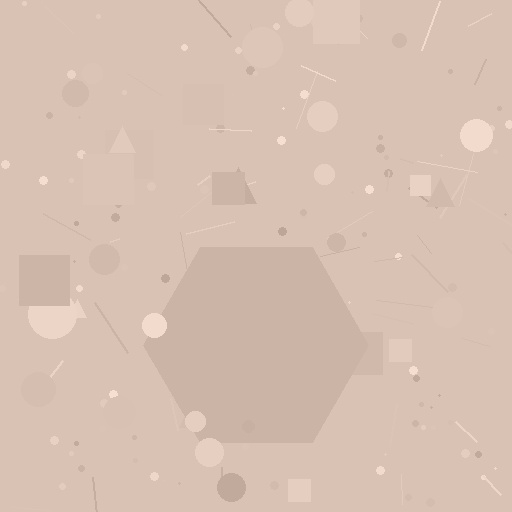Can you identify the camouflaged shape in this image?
The camouflaged shape is a hexagon.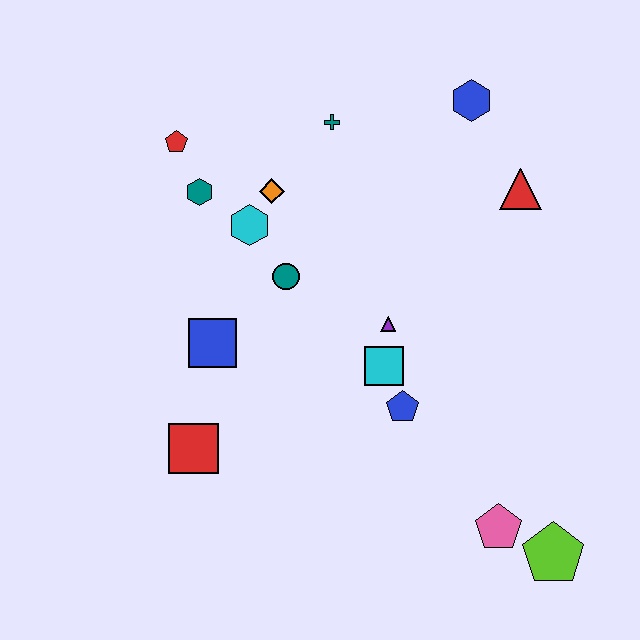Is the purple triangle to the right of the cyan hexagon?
Yes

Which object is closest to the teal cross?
The orange diamond is closest to the teal cross.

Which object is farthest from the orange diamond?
The lime pentagon is farthest from the orange diamond.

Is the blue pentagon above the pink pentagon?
Yes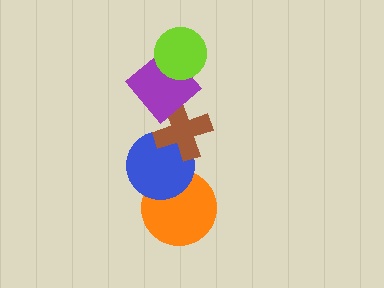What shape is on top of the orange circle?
The blue circle is on top of the orange circle.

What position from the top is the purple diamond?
The purple diamond is 2nd from the top.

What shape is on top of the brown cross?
The purple diamond is on top of the brown cross.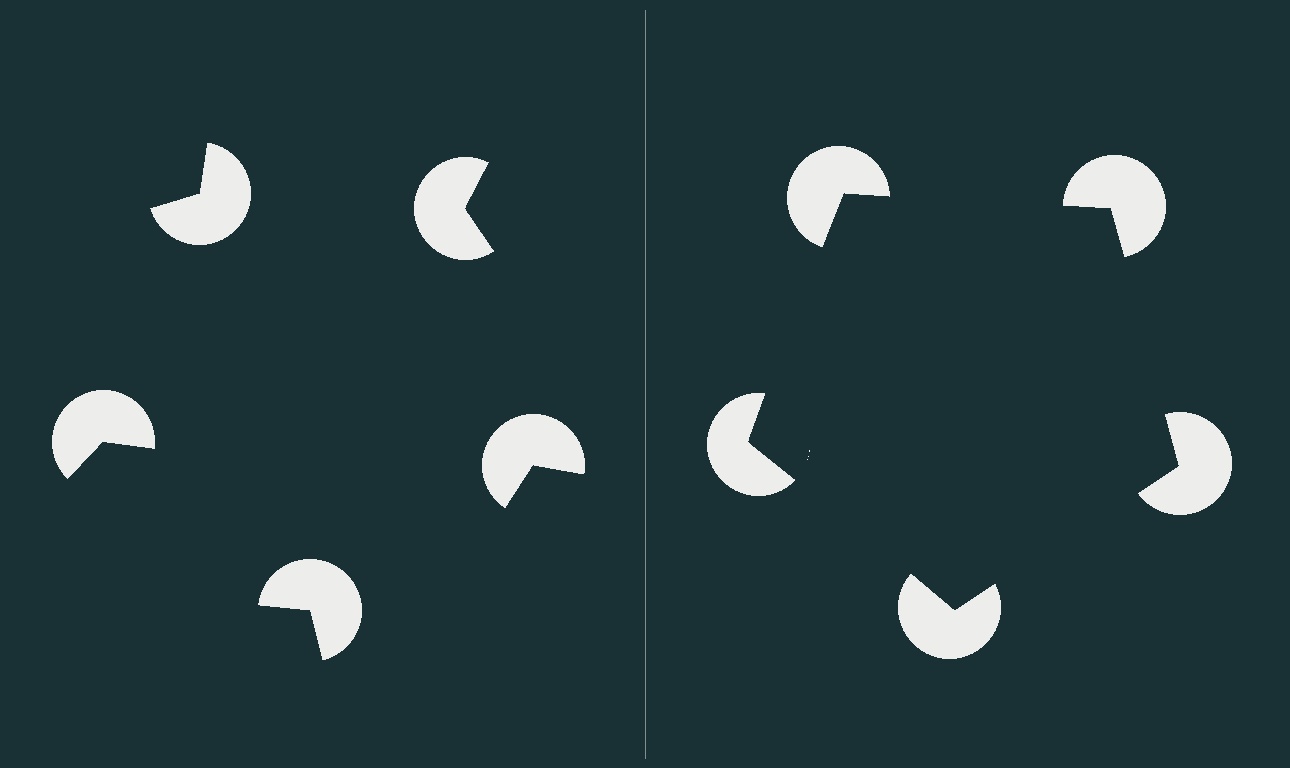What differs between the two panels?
The pac-man discs are positioned identically on both sides; only the wedge orientations differ. On the right they align to a pentagon; on the left they are misaligned.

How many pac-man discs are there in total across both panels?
10 — 5 on each side.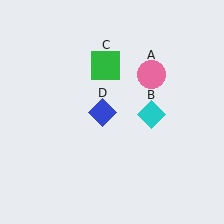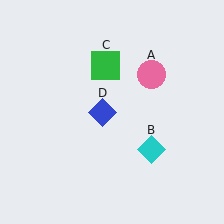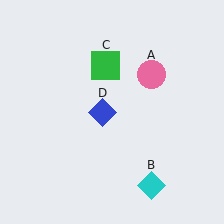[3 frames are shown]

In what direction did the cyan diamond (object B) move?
The cyan diamond (object B) moved down.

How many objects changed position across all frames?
1 object changed position: cyan diamond (object B).